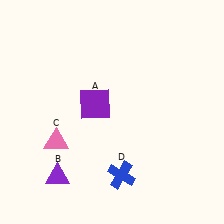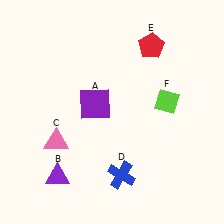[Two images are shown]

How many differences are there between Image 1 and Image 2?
There are 2 differences between the two images.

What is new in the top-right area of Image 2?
A red pentagon (E) was added in the top-right area of Image 2.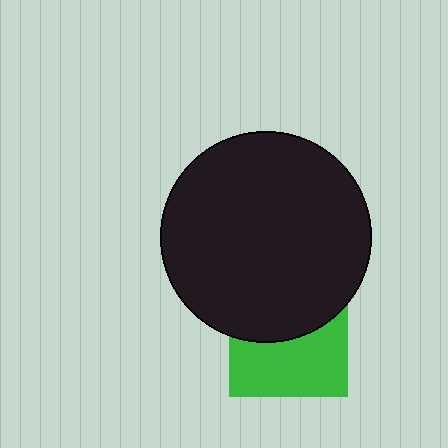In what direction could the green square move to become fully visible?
The green square could move down. That would shift it out from behind the black circle entirely.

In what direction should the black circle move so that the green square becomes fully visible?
The black circle should move up. That is the shortest direction to clear the overlap and leave the green square fully visible.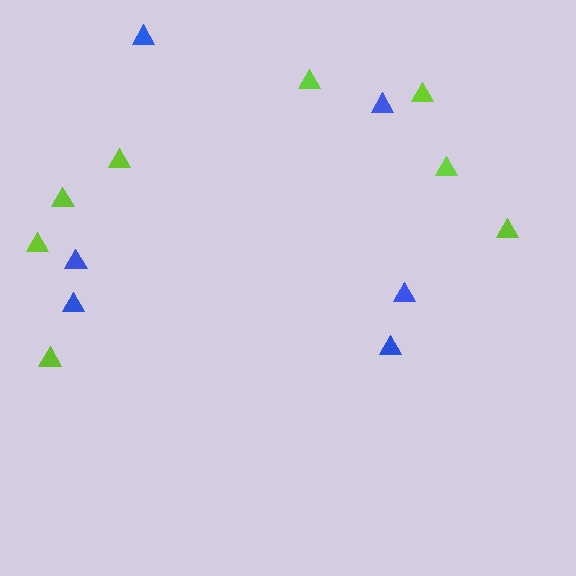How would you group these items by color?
There are 2 groups: one group of lime triangles (8) and one group of blue triangles (6).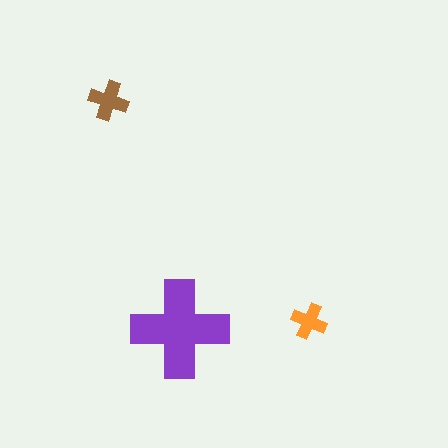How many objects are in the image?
There are 3 objects in the image.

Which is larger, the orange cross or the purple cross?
The purple one.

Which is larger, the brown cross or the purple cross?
The purple one.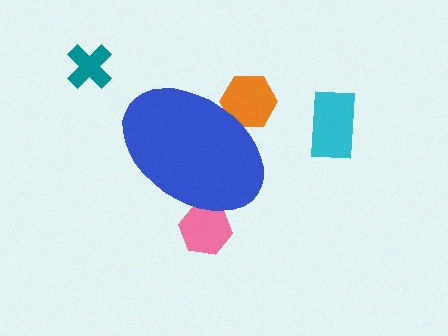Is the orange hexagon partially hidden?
Yes, the orange hexagon is partially hidden behind the blue ellipse.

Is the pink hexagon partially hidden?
Yes, the pink hexagon is partially hidden behind the blue ellipse.